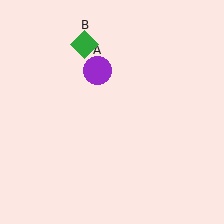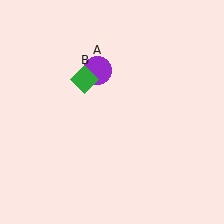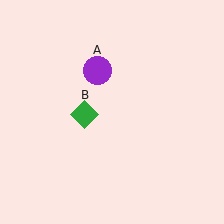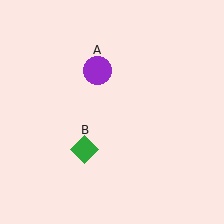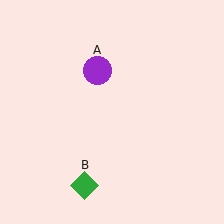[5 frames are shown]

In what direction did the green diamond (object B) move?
The green diamond (object B) moved down.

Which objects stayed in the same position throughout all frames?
Purple circle (object A) remained stationary.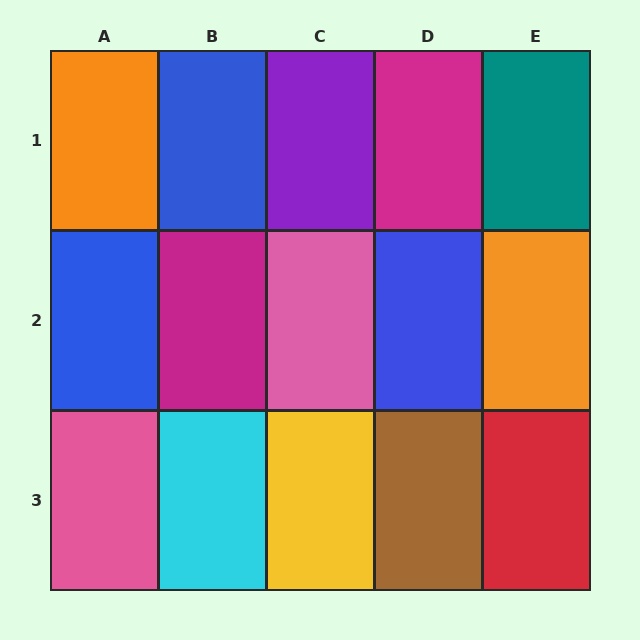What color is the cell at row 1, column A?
Orange.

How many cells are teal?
1 cell is teal.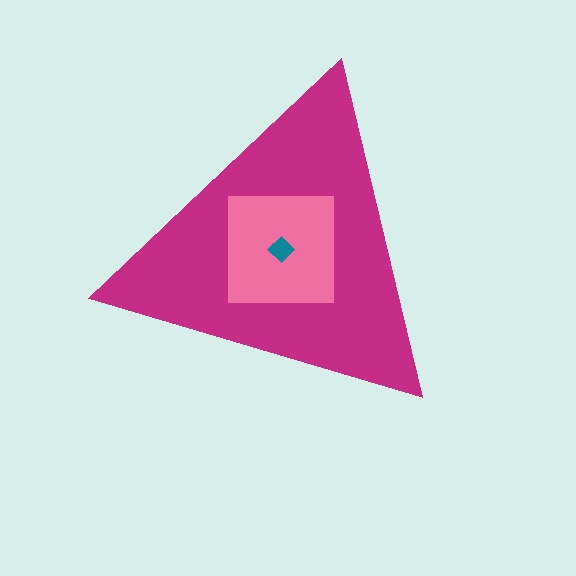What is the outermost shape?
The magenta triangle.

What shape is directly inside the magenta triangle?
The pink square.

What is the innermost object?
The teal diamond.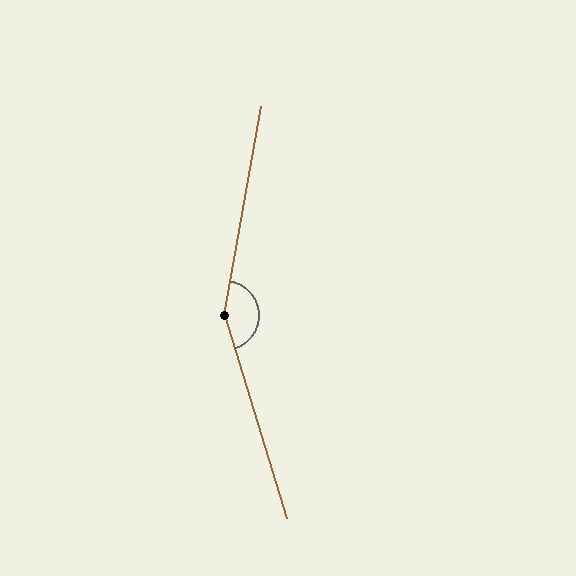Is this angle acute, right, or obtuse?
It is obtuse.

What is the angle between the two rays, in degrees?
Approximately 153 degrees.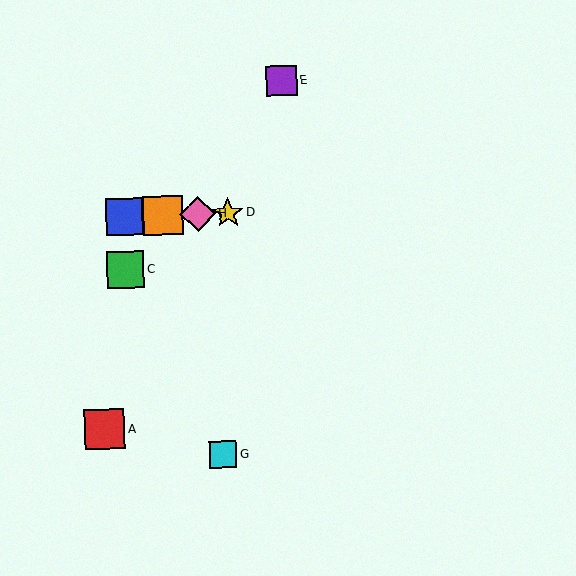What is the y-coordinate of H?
Object H is at y≈214.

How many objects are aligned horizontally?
4 objects (B, D, F, H) are aligned horizontally.